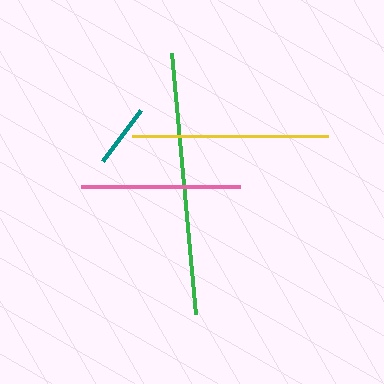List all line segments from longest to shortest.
From longest to shortest: green, yellow, pink, teal.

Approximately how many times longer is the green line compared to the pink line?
The green line is approximately 1.6 times the length of the pink line.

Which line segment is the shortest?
The teal line is the shortest at approximately 63 pixels.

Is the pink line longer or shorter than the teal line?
The pink line is longer than the teal line.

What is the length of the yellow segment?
The yellow segment is approximately 196 pixels long.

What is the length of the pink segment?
The pink segment is approximately 159 pixels long.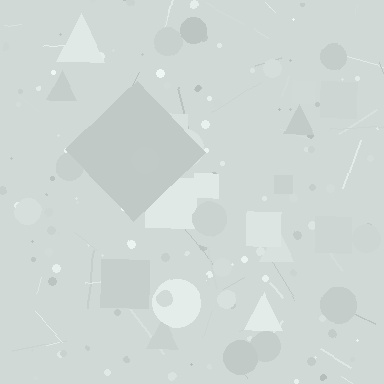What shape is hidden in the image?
A diamond is hidden in the image.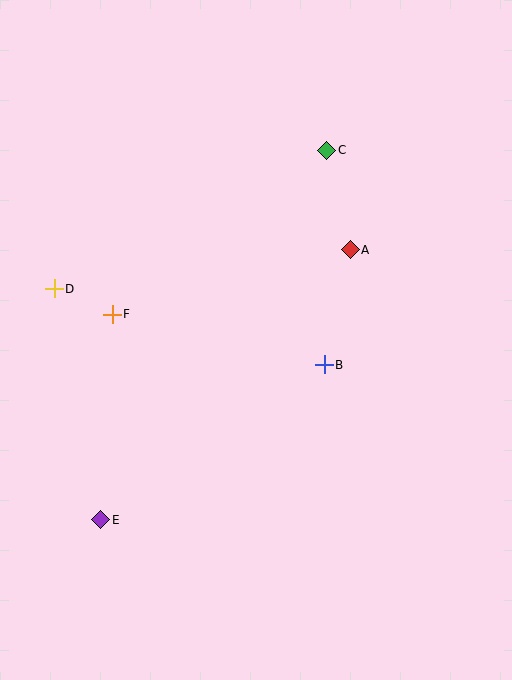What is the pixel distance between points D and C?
The distance between D and C is 306 pixels.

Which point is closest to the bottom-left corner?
Point E is closest to the bottom-left corner.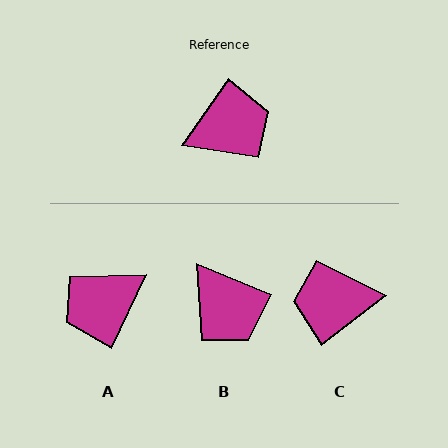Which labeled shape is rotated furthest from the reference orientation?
A, about 170 degrees away.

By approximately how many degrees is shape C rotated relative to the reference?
Approximately 163 degrees counter-clockwise.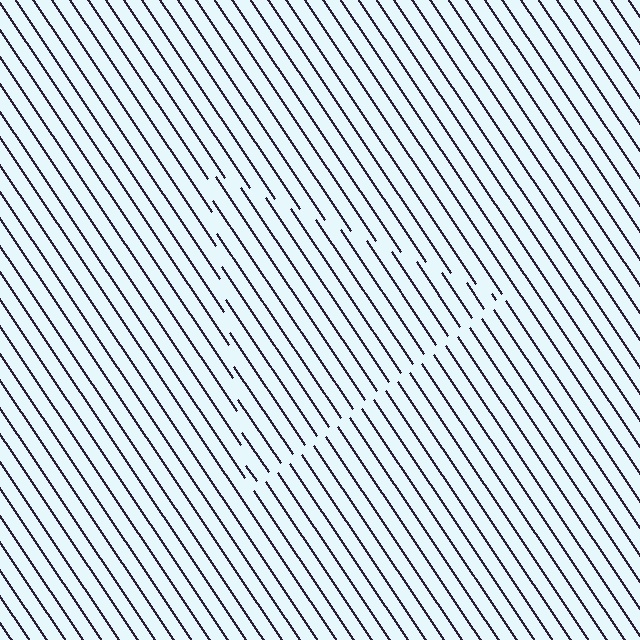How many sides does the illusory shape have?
3 sides — the line-ends trace a triangle.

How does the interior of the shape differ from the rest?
The interior of the shape contains the same grating, shifted by half a period — the contour is defined by the phase discontinuity where line-ends from the inner and outer gratings abut.